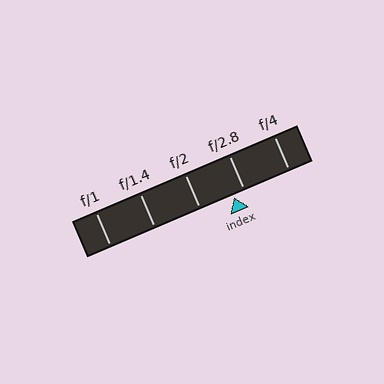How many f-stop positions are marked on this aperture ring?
There are 5 f-stop positions marked.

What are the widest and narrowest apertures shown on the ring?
The widest aperture shown is f/1 and the narrowest is f/4.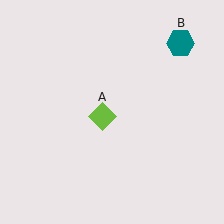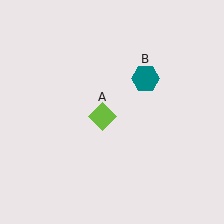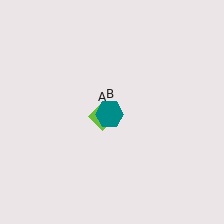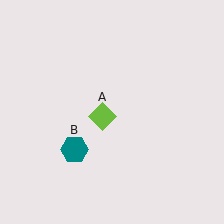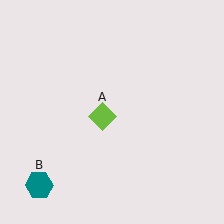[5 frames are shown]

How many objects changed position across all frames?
1 object changed position: teal hexagon (object B).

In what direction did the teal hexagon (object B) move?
The teal hexagon (object B) moved down and to the left.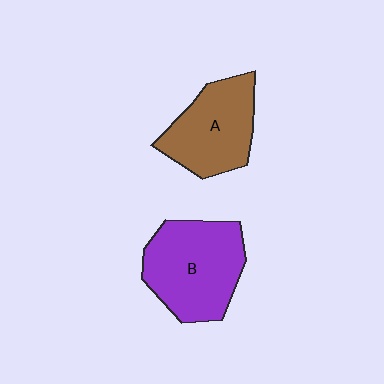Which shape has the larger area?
Shape B (purple).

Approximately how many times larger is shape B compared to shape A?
Approximately 1.2 times.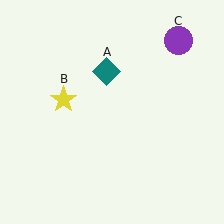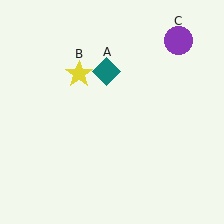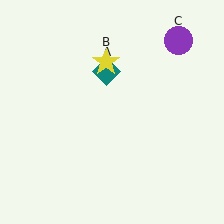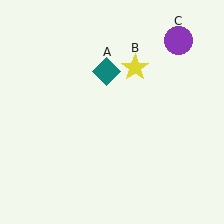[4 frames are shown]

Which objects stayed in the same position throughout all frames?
Teal diamond (object A) and purple circle (object C) remained stationary.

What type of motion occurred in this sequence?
The yellow star (object B) rotated clockwise around the center of the scene.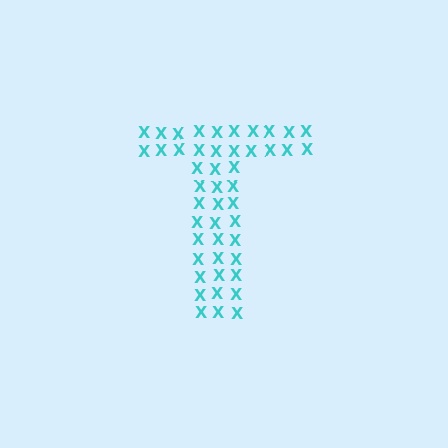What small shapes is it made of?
It is made of small letter X's.